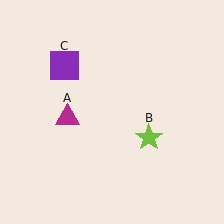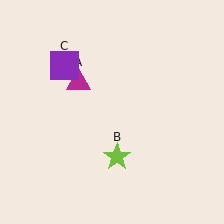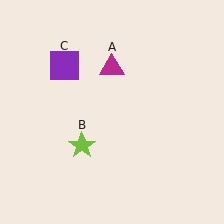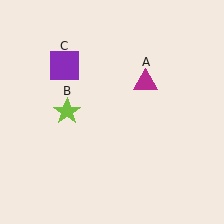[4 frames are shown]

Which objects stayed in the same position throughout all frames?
Purple square (object C) remained stationary.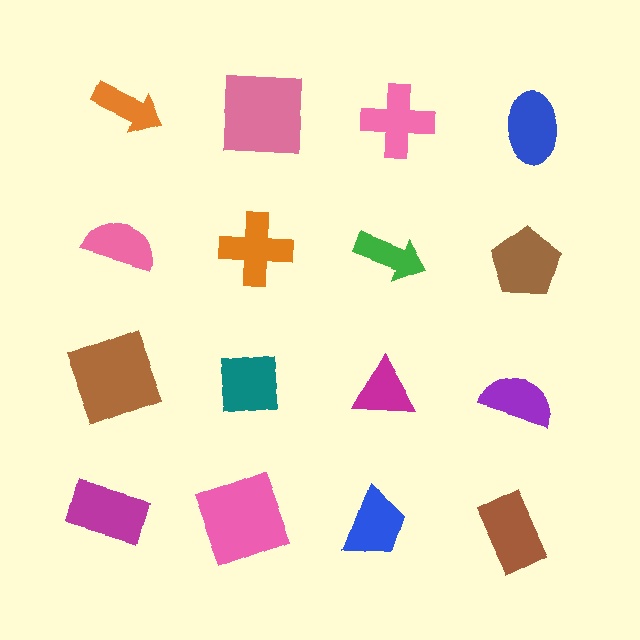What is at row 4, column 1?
A magenta rectangle.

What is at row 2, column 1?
A pink semicircle.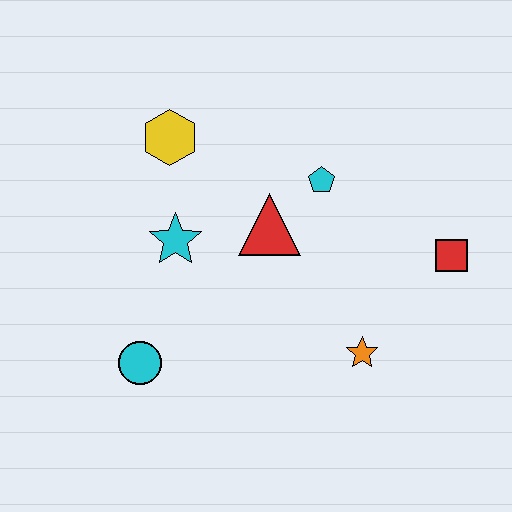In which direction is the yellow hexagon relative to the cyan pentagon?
The yellow hexagon is to the left of the cyan pentagon.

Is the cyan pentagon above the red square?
Yes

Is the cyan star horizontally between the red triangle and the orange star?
No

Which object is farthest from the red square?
The cyan circle is farthest from the red square.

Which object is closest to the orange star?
The red square is closest to the orange star.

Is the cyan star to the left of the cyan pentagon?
Yes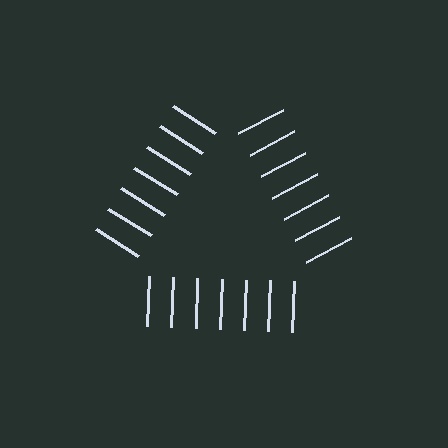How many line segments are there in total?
21 — 7 along each of the 3 edges.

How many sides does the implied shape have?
3 sides — the line-ends trace a triangle.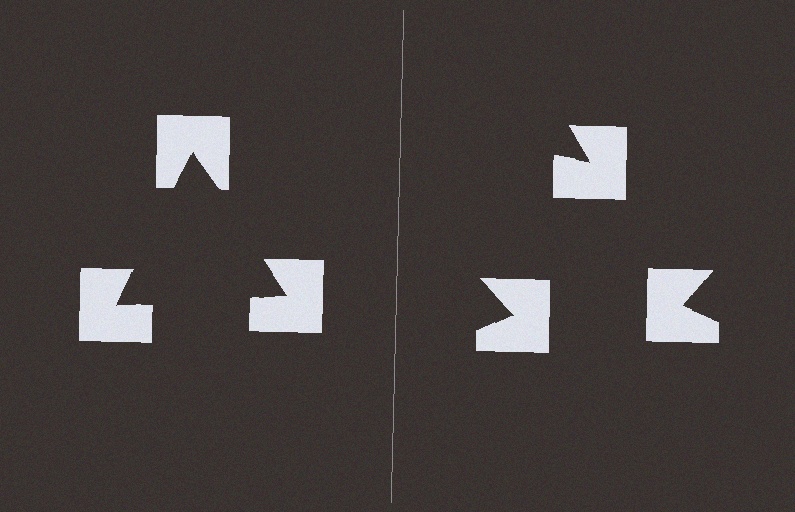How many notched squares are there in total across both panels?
6 — 3 on each side.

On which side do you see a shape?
An illusory triangle appears on the left side. On the right side the wedge cuts are rotated, so no coherent shape forms.